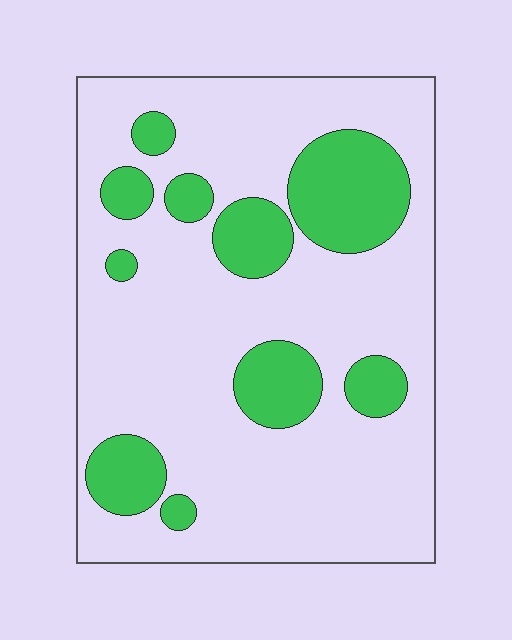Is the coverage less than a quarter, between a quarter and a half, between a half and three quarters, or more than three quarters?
Less than a quarter.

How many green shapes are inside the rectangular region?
10.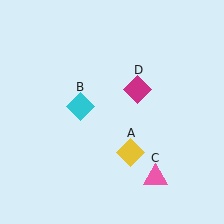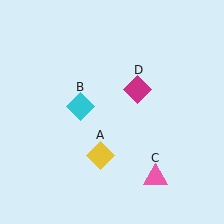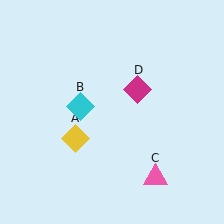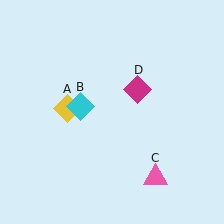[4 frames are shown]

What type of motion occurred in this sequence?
The yellow diamond (object A) rotated clockwise around the center of the scene.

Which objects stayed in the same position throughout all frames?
Cyan diamond (object B) and pink triangle (object C) and magenta diamond (object D) remained stationary.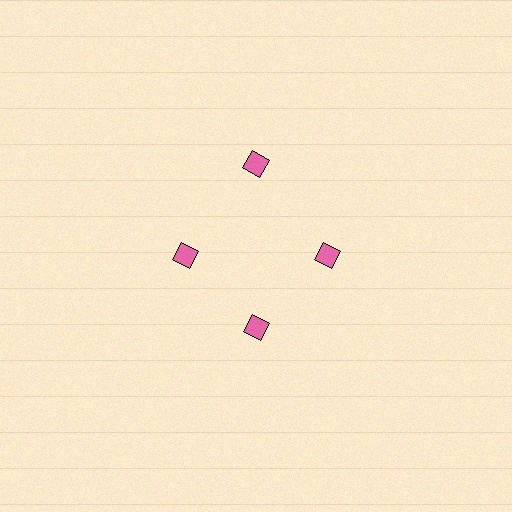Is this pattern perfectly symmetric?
No. The 4 pink diamonds are arranged in a ring, but one element near the 12 o'clock position is pushed outward from the center, breaking the 4-fold rotational symmetry.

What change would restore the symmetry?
The symmetry would be restored by moving it inward, back onto the ring so that all 4 diamonds sit at equal angles and equal distance from the center.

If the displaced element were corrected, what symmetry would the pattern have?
It would have 4-fold rotational symmetry — the pattern would map onto itself every 90 degrees.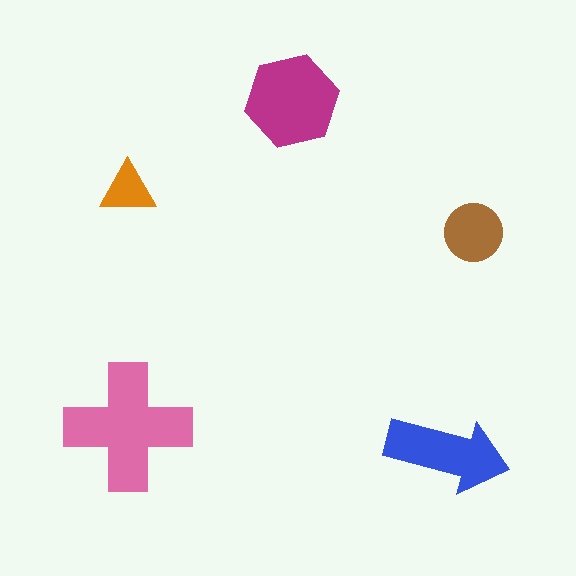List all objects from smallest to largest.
The orange triangle, the brown circle, the blue arrow, the magenta hexagon, the pink cross.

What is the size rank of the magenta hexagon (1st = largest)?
2nd.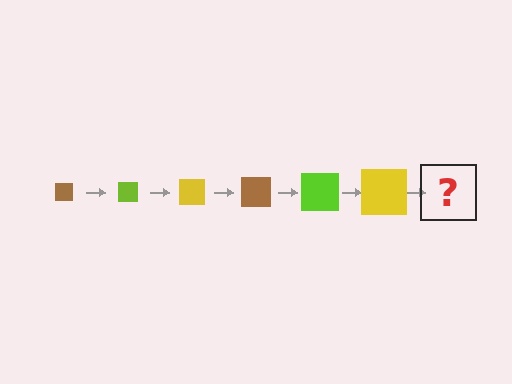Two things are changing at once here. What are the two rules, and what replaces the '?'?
The two rules are that the square grows larger each step and the color cycles through brown, lime, and yellow. The '?' should be a brown square, larger than the previous one.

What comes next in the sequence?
The next element should be a brown square, larger than the previous one.